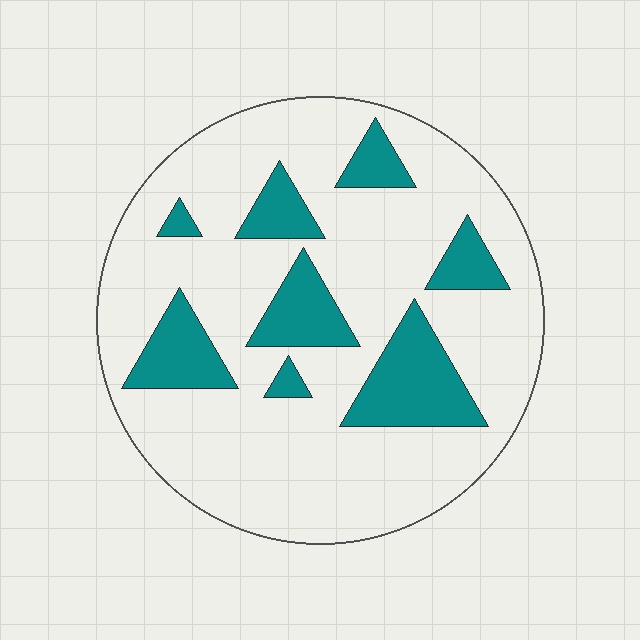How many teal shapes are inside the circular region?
8.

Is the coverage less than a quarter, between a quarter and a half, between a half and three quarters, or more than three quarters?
Less than a quarter.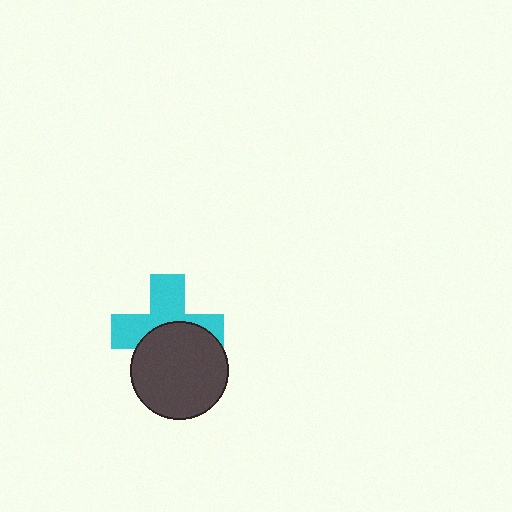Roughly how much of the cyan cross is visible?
About half of it is visible (roughly 53%).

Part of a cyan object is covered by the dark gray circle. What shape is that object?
It is a cross.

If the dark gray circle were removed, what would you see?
You would see the complete cyan cross.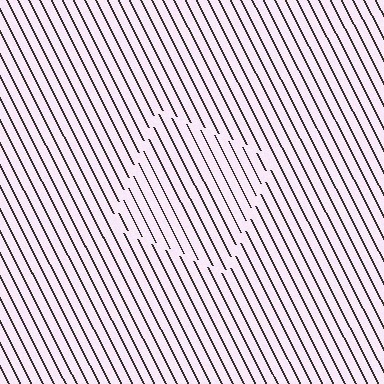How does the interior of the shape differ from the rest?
The interior of the shape contains the same grating, shifted by half a period — the contour is defined by the phase discontinuity where line-ends from the inner and outer gratings abut.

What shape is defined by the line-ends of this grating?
An illusory square. The interior of the shape contains the same grating, shifted by half a period — the contour is defined by the phase discontinuity where line-ends from the inner and outer gratings abut.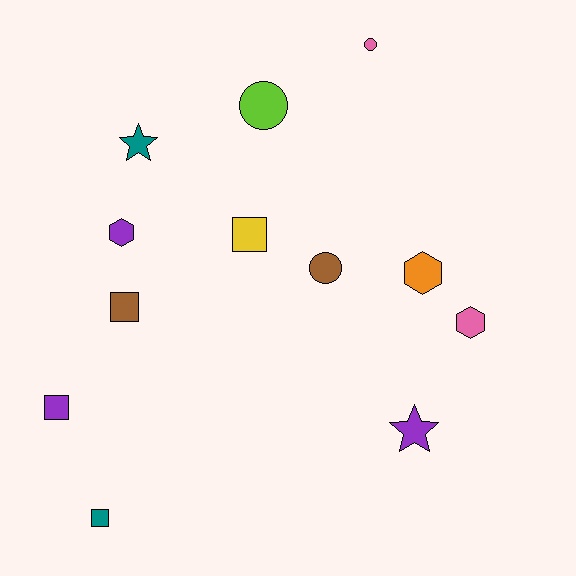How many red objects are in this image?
There are no red objects.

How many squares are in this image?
There are 4 squares.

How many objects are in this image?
There are 12 objects.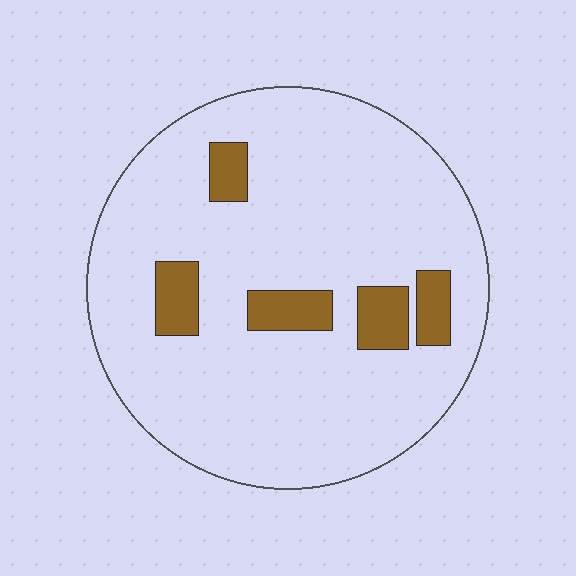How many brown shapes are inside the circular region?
5.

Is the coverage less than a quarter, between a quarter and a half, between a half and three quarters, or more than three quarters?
Less than a quarter.